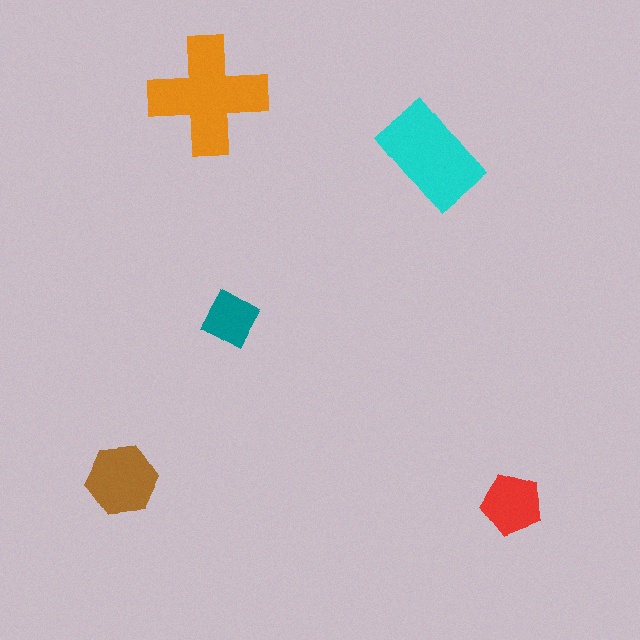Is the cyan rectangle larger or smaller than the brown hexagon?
Larger.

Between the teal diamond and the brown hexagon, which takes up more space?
The brown hexagon.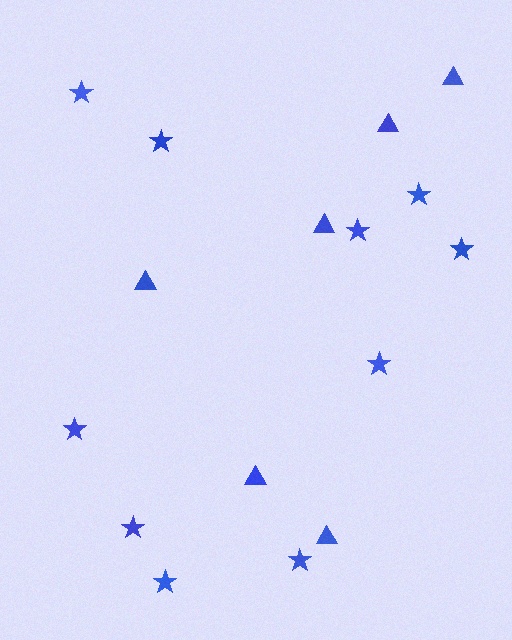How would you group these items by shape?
There are 2 groups: one group of triangles (6) and one group of stars (10).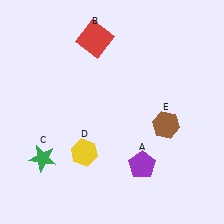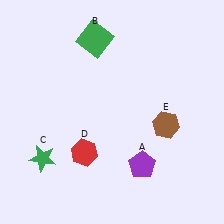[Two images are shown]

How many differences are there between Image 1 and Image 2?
There are 2 differences between the two images.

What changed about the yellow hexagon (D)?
In Image 1, D is yellow. In Image 2, it changed to red.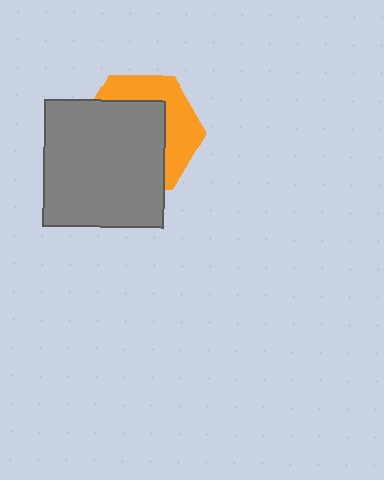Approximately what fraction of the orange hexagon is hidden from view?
Roughly 60% of the orange hexagon is hidden behind the gray rectangle.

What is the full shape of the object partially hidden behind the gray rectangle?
The partially hidden object is an orange hexagon.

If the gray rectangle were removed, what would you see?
You would see the complete orange hexagon.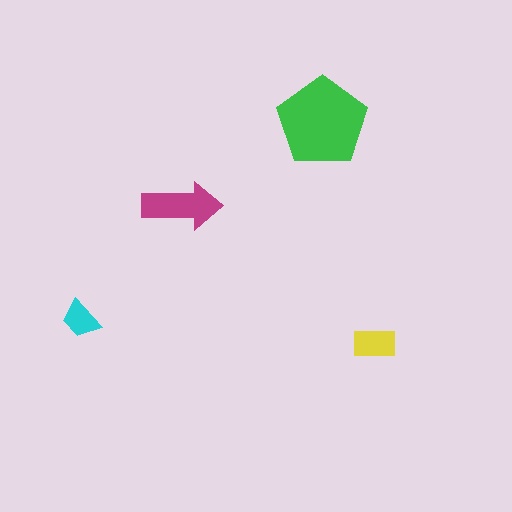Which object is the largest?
The green pentagon.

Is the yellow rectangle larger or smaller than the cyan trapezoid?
Larger.